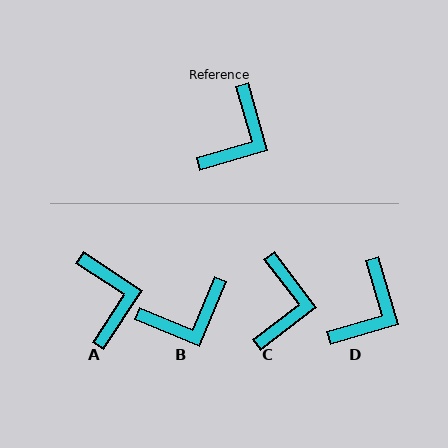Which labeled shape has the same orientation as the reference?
D.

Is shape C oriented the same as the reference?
No, it is off by about 21 degrees.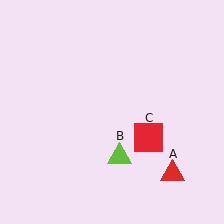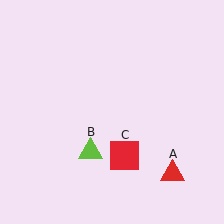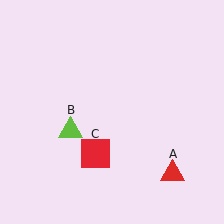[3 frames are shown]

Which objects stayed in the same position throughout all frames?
Red triangle (object A) remained stationary.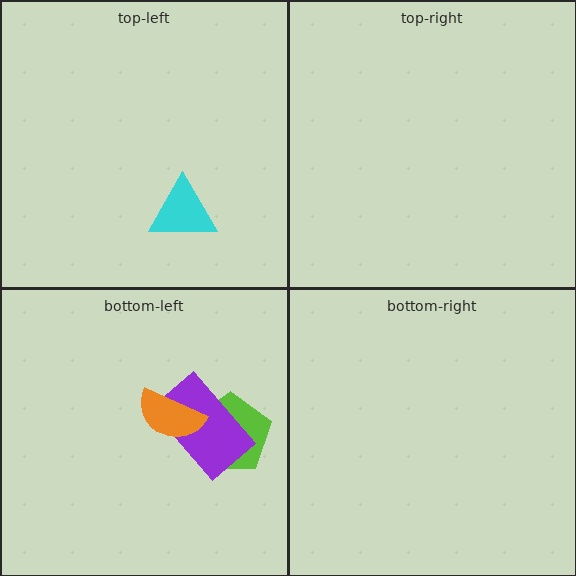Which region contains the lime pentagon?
The bottom-left region.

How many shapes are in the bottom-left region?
3.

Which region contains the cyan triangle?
The top-left region.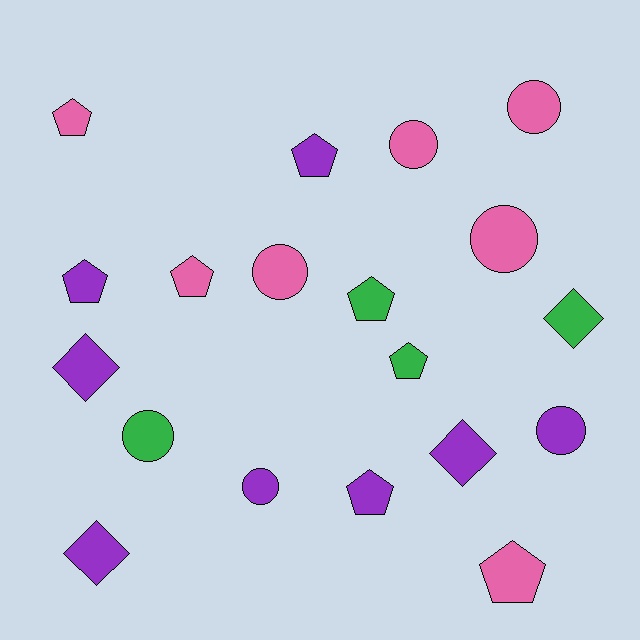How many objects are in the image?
There are 19 objects.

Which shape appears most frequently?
Pentagon, with 8 objects.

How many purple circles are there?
There are 2 purple circles.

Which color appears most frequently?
Purple, with 8 objects.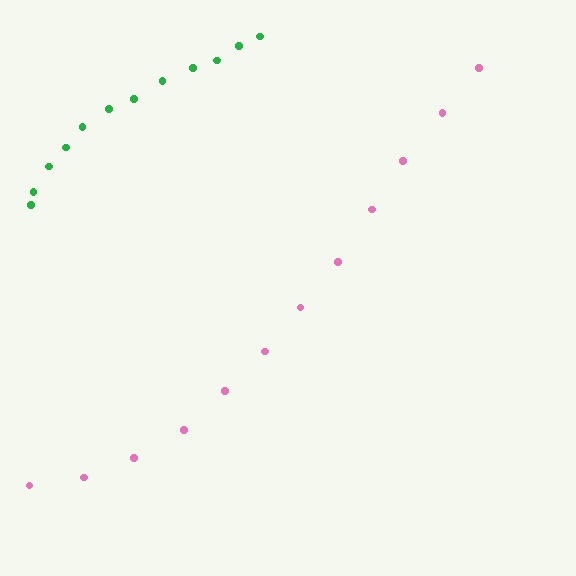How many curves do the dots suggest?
There are 2 distinct paths.